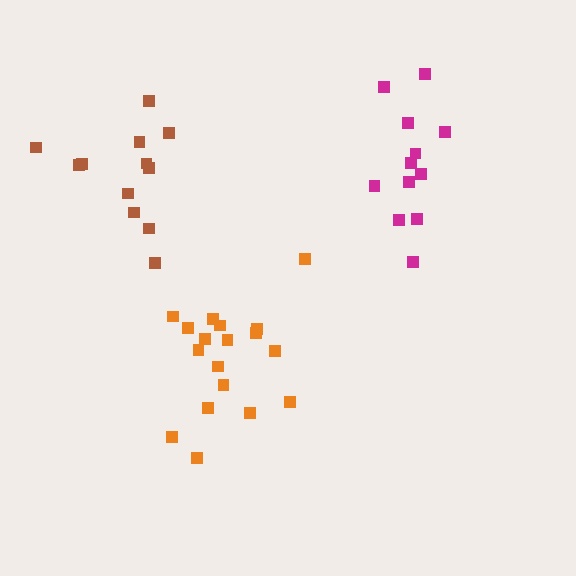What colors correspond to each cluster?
The clusters are colored: orange, magenta, brown.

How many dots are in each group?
Group 1: 18 dots, Group 2: 12 dots, Group 3: 12 dots (42 total).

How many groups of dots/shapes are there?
There are 3 groups.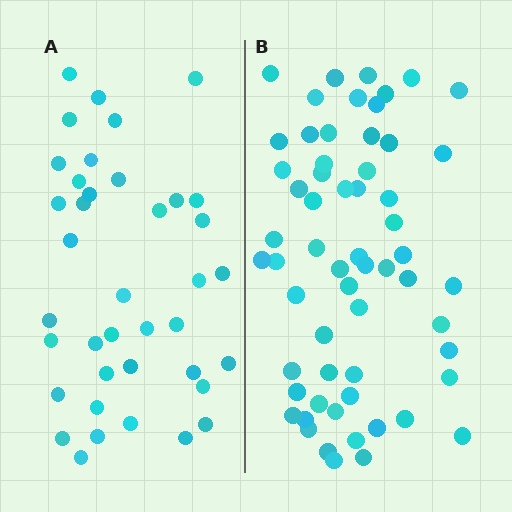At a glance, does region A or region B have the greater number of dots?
Region B (the right region) has more dots.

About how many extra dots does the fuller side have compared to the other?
Region B has approximately 20 more dots than region A.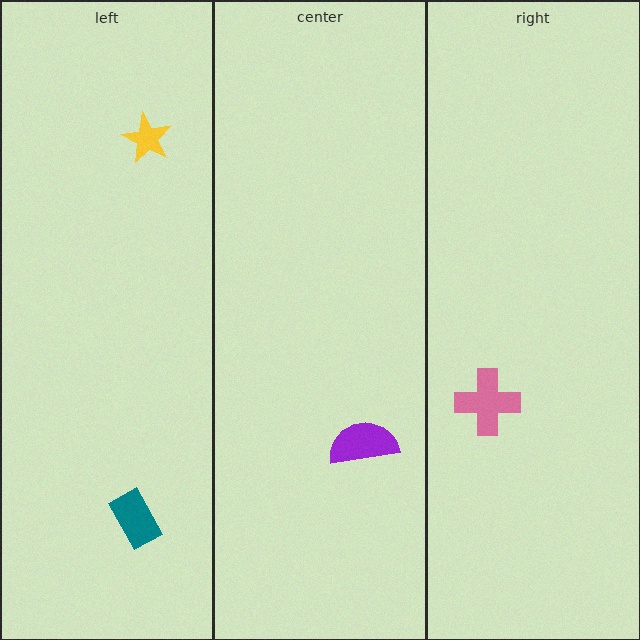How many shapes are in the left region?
2.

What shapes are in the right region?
The pink cross.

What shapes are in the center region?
The purple semicircle.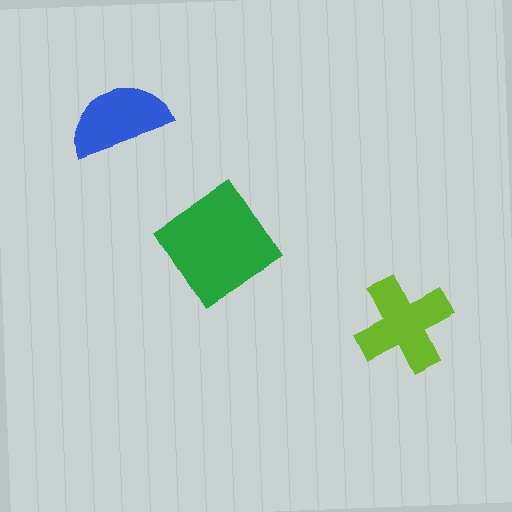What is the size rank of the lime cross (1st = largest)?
2nd.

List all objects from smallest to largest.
The blue semicircle, the lime cross, the green diamond.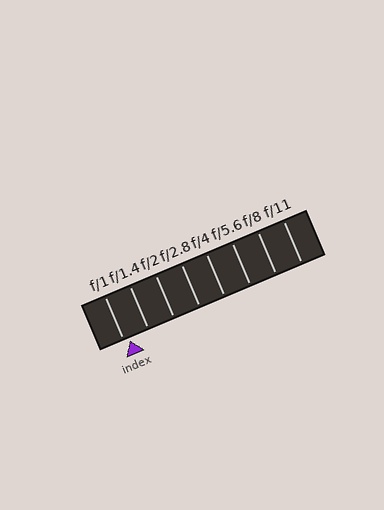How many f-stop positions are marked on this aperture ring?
There are 8 f-stop positions marked.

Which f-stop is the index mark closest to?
The index mark is closest to f/1.